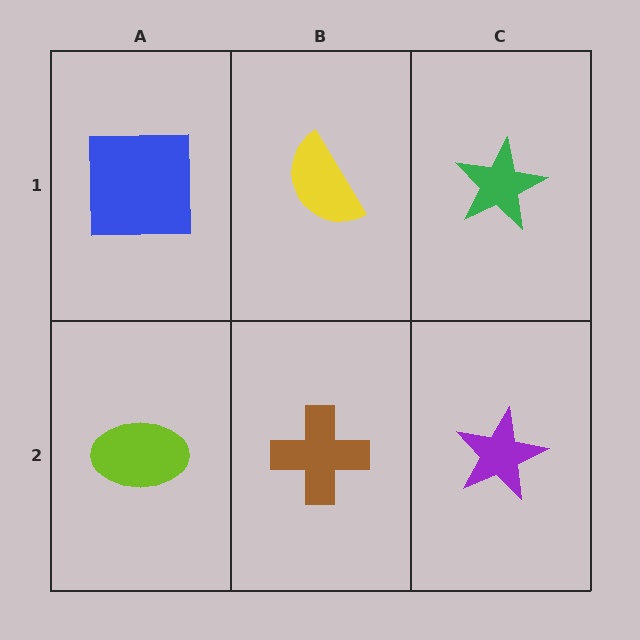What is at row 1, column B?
A yellow semicircle.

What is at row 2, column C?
A purple star.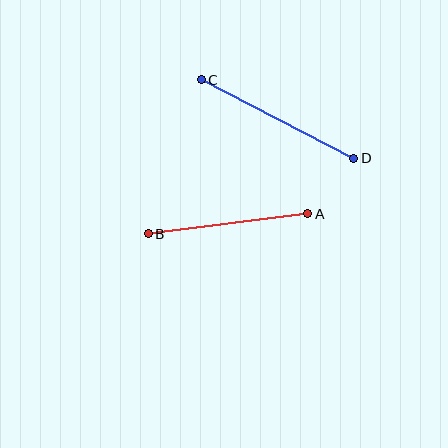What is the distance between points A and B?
The distance is approximately 161 pixels.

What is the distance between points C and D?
The distance is approximately 172 pixels.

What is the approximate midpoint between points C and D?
The midpoint is at approximately (278, 119) pixels.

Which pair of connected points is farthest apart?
Points C and D are farthest apart.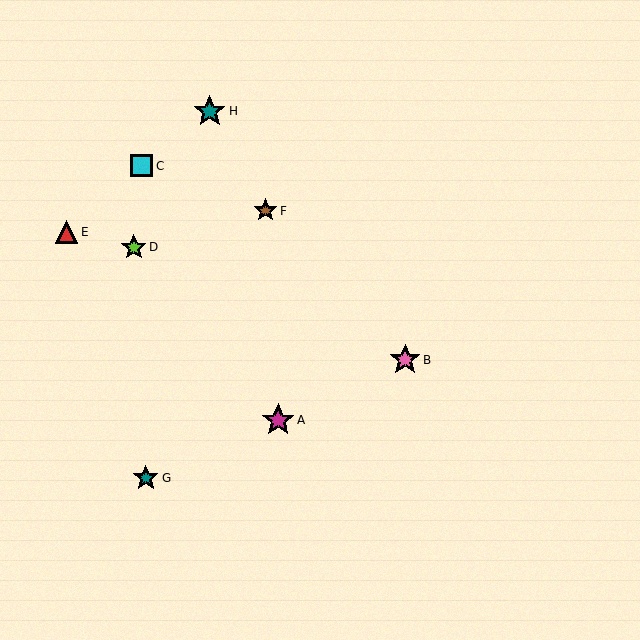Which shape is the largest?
The magenta star (labeled A) is the largest.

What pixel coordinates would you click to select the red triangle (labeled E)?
Click at (67, 232) to select the red triangle E.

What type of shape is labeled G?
Shape G is a teal star.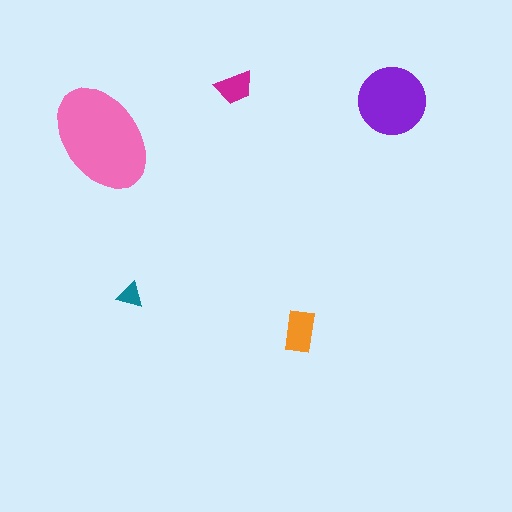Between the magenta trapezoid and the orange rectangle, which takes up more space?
The orange rectangle.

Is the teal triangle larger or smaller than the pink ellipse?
Smaller.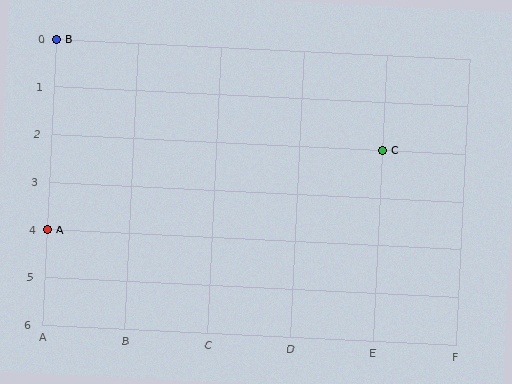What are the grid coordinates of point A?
Point A is at grid coordinates (A, 4).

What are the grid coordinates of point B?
Point B is at grid coordinates (A, 0).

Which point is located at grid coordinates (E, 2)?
Point C is at (E, 2).